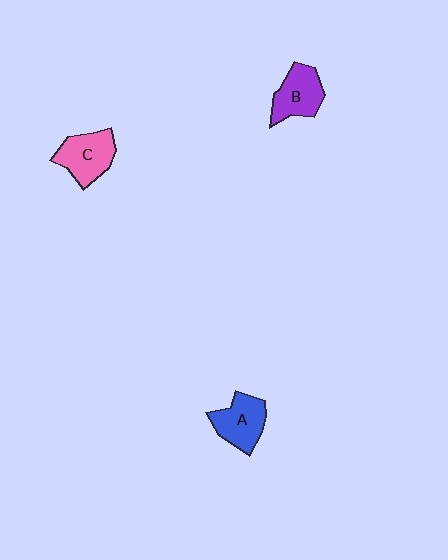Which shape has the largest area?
Shape C (pink).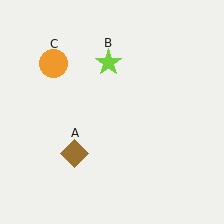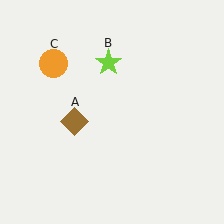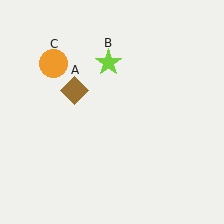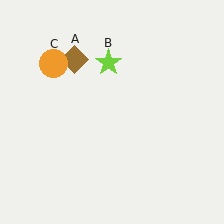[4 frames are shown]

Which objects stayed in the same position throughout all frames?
Lime star (object B) and orange circle (object C) remained stationary.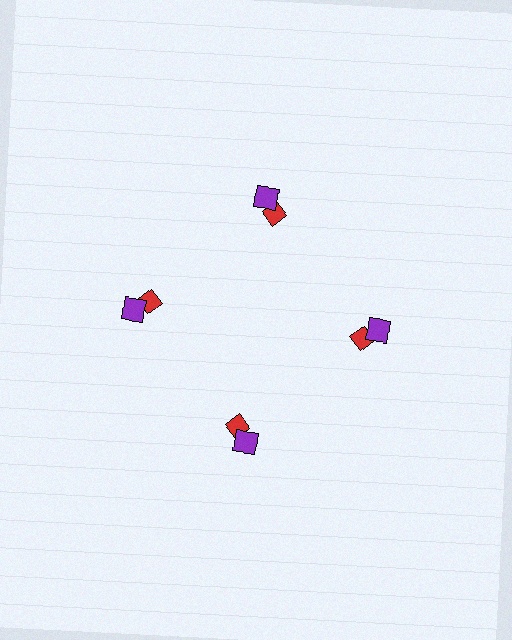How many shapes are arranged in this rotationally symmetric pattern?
There are 8 shapes, arranged in 4 groups of 2.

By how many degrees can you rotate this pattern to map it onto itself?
The pattern maps onto itself every 90 degrees of rotation.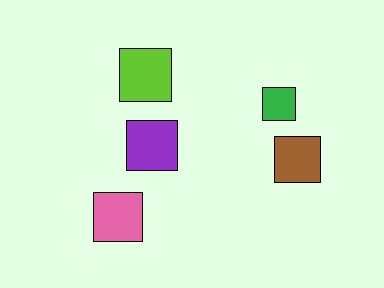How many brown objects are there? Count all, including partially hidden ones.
There is 1 brown object.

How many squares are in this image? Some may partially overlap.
There are 5 squares.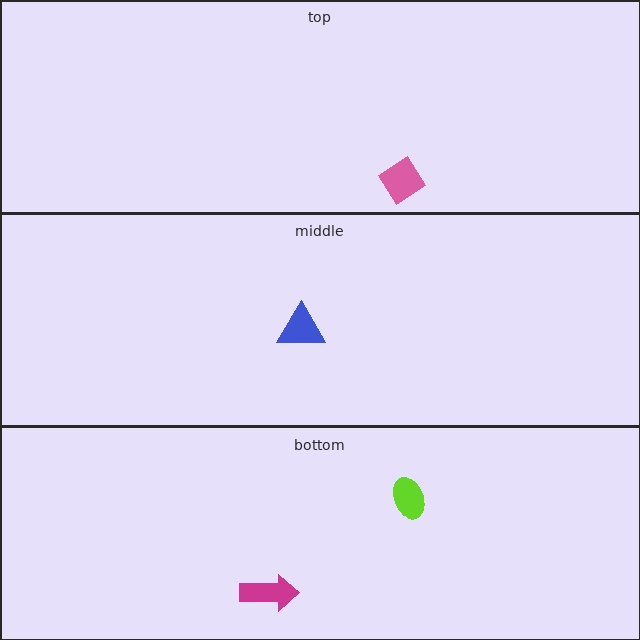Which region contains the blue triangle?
The middle region.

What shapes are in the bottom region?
The lime ellipse, the magenta arrow.